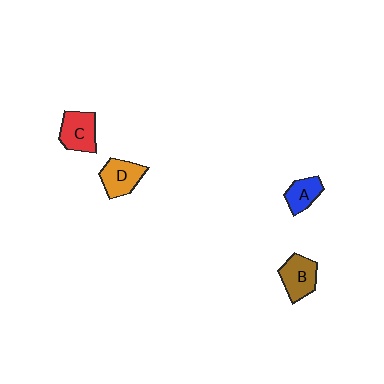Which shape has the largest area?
Shape C (red).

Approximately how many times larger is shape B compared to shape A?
Approximately 1.4 times.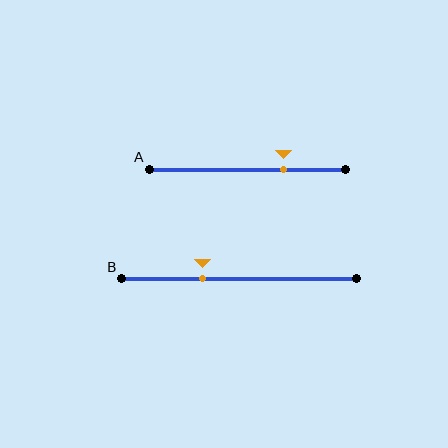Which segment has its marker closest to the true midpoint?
Segment B has its marker closest to the true midpoint.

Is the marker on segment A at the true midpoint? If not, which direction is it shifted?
No, the marker on segment A is shifted to the right by about 18% of the segment length.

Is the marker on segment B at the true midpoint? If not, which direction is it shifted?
No, the marker on segment B is shifted to the left by about 15% of the segment length.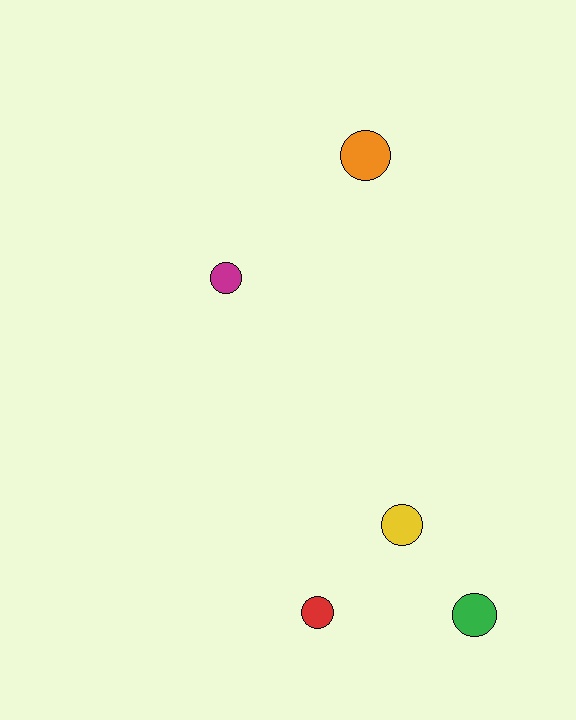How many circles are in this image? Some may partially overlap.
There are 5 circles.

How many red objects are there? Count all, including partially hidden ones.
There is 1 red object.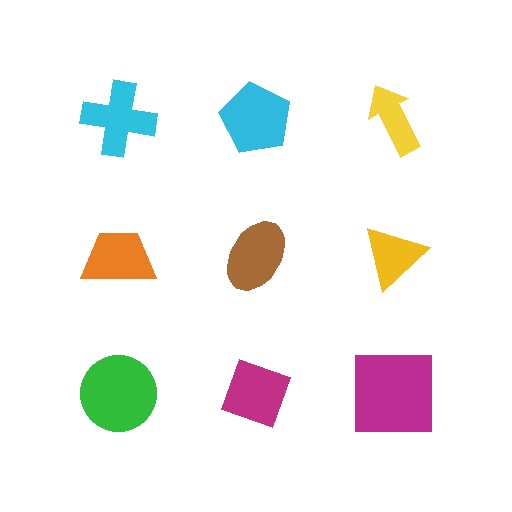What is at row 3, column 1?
A green circle.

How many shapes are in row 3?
3 shapes.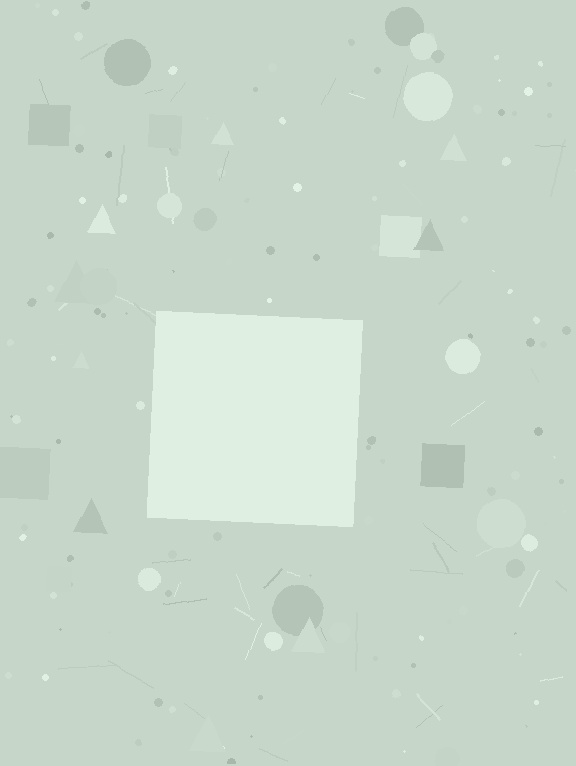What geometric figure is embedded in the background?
A square is embedded in the background.